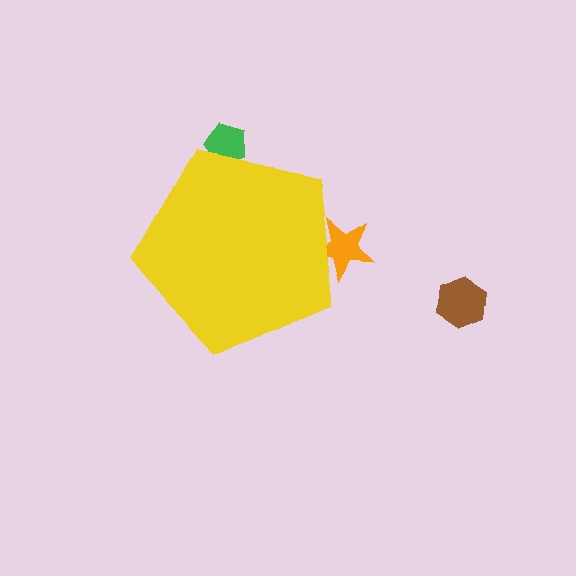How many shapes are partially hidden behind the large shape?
2 shapes are partially hidden.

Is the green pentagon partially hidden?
Yes, the green pentagon is partially hidden behind the yellow pentagon.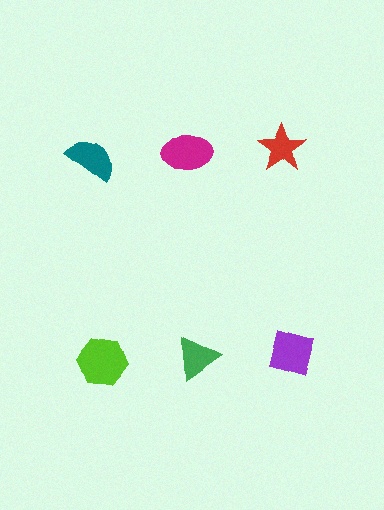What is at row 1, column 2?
A magenta ellipse.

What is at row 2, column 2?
A green triangle.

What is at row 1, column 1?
A teal semicircle.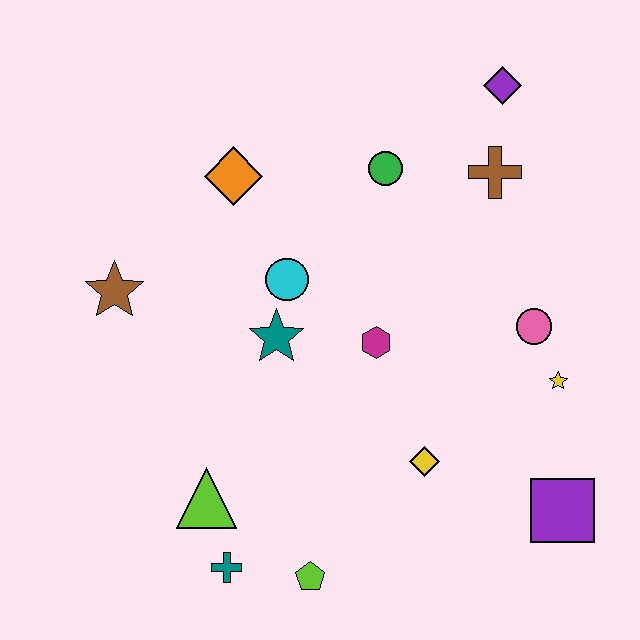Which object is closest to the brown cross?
The purple diamond is closest to the brown cross.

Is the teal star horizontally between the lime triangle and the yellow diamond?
Yes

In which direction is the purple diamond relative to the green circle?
The purple diamond is to the right of the green circle.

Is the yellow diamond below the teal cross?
No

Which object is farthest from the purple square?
The brown star is farthest from the purple square.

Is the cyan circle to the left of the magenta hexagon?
Yes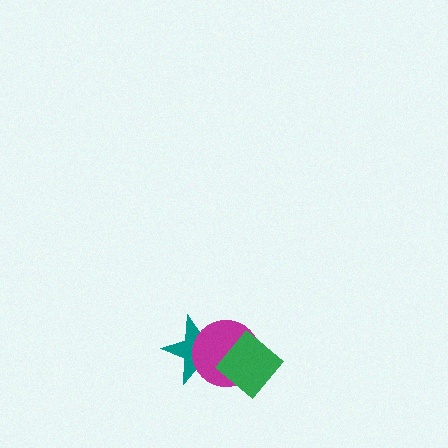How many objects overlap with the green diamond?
2 objects overlap with the green diamond.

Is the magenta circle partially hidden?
Yes, it is partially covered by another shape.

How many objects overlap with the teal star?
2 objects overlap with the teal star.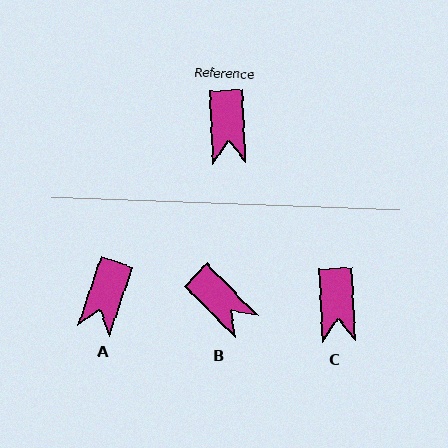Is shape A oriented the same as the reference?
No, it is off by about 22 degrees.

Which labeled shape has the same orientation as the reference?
C.